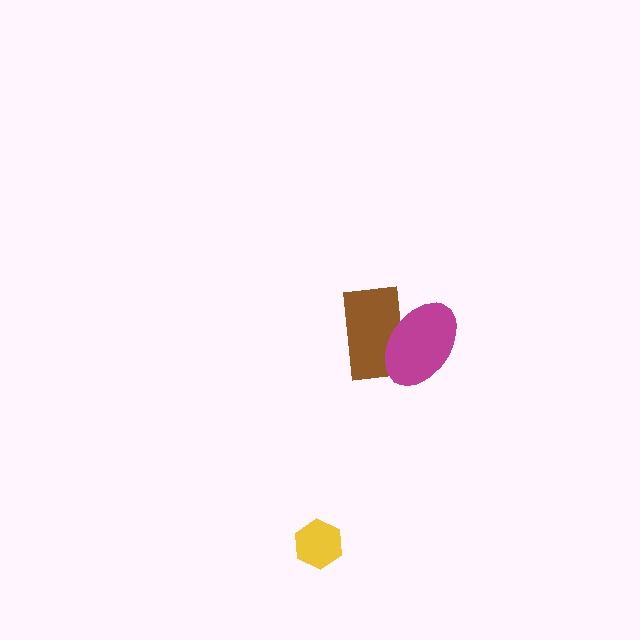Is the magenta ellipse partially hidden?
No, no other shape covers it.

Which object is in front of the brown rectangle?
The magenta ellipse is in front of the brown rectangle.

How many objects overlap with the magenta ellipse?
1 object overlaps with the magenta ellipse.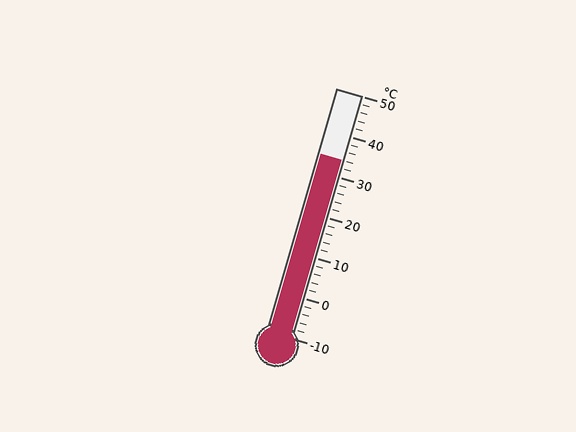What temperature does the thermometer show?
The thermometer shows approximately 34°C.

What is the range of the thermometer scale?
The thermometer scale ranges from -10°C to 50°C.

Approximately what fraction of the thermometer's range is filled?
The thermometer is filled to approximately 75% of its range.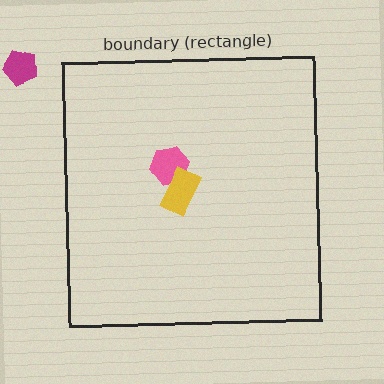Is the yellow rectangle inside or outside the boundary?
Inside.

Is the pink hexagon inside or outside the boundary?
Inside.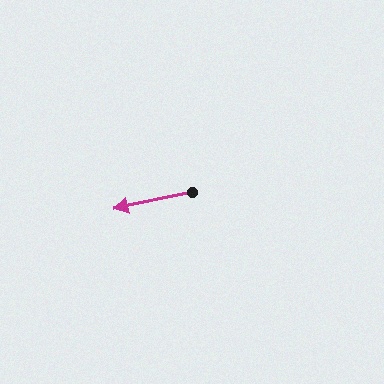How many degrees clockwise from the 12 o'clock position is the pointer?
Approximately 258 degrees.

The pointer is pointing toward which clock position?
Roughly 9 o'clock.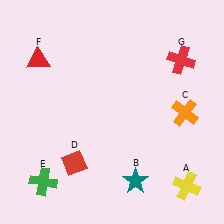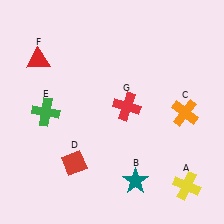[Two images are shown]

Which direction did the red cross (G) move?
The red cross (G) moved left.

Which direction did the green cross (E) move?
The green cross (E) moved up.